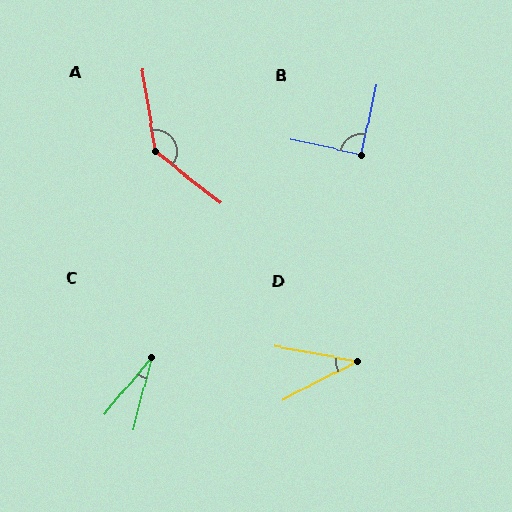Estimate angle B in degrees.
Approximately 90 degrees.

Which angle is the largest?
A, at approximately 138 degrees.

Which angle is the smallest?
C, at approximately 25 degrees.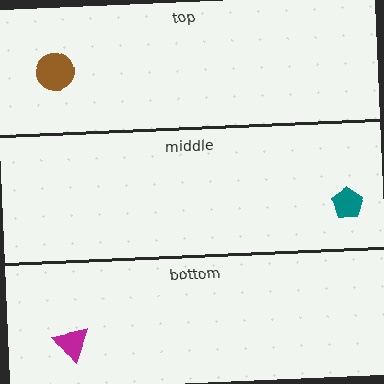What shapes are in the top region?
The brown circle.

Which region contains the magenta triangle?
The bottom region.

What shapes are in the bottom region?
The magenta triangle.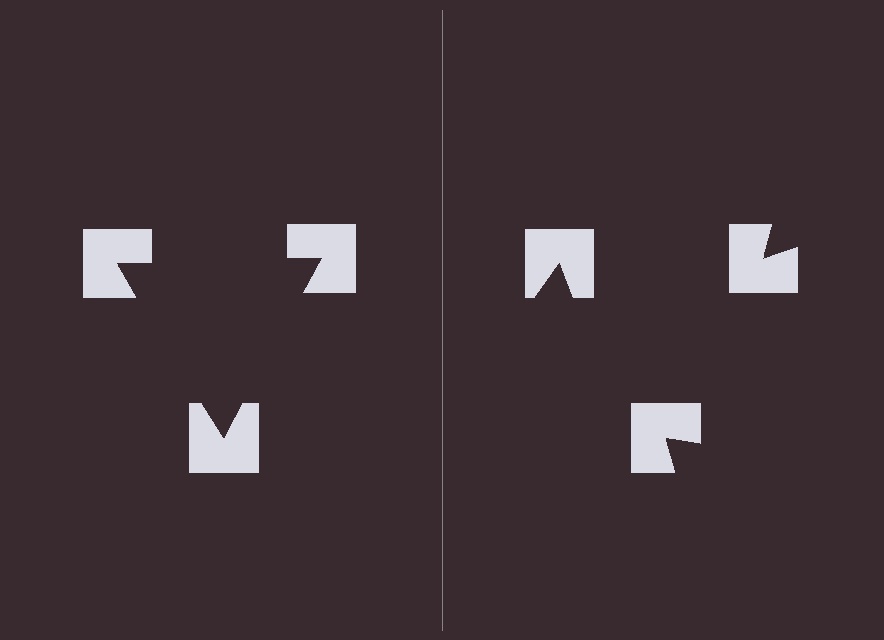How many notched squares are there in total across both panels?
6 — 3 on each side.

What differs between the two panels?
The notched squares are positioned identically on both sides; only the wedge orientations differ. On the left they align to a triangle; on the right they are misaligned.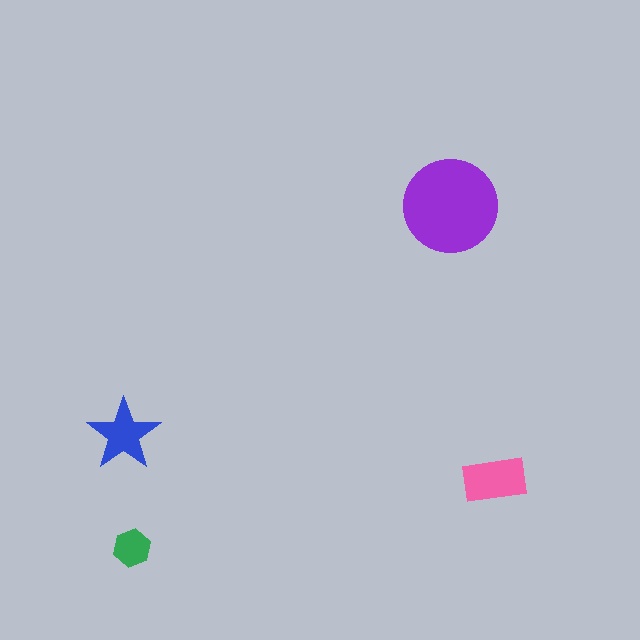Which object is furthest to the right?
The pink rectangle is rightmost.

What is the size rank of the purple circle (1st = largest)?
1st.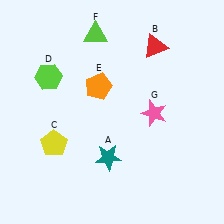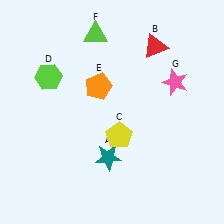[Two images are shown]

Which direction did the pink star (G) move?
The pink star (G) moved up.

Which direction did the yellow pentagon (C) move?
The yellow pentagon (C) moved right.